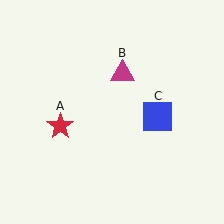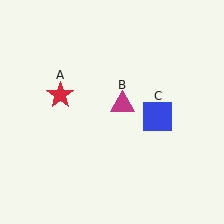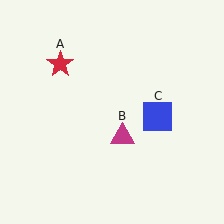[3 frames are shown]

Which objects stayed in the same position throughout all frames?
Blue square (object C) remained stationary.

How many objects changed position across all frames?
2 objects changed position: red star (object A), magenta triangle (object B).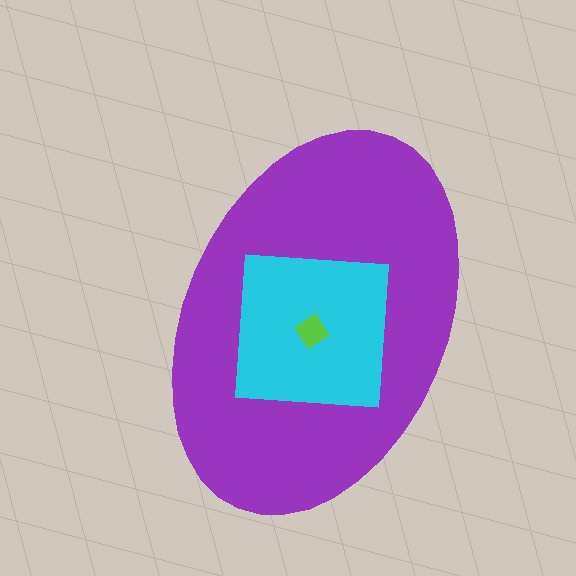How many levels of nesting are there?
3.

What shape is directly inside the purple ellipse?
The cyan square.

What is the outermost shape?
The purple ellipse.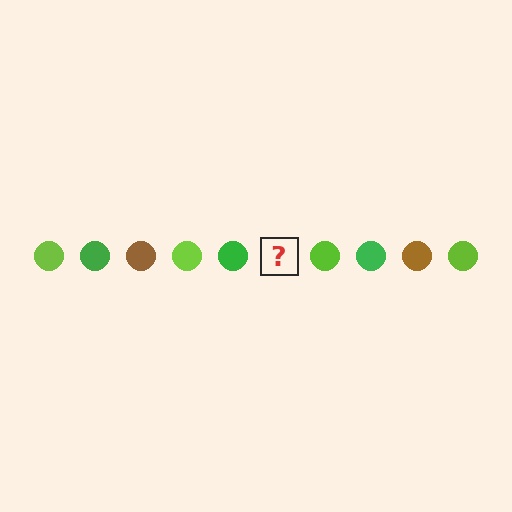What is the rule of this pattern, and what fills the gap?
The rule is that the pattern cycles through lime, green, brown circles. The gap should be filled with a brown circle.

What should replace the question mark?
The question mark should be replaced with a brown circle.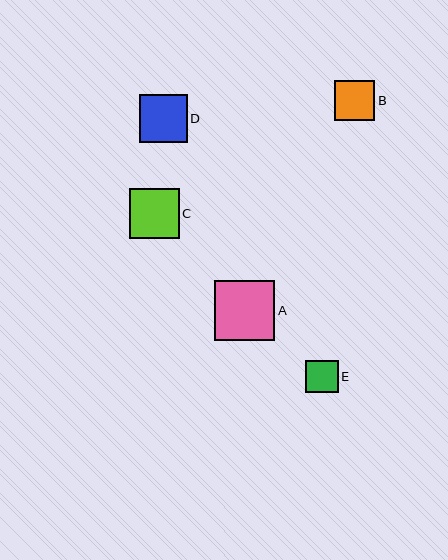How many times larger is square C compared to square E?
Square C is approximately 1.6 times the size of square E.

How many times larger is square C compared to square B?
Square C is approximately 1.3 times the size of square B.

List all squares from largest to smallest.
From largest to smallest: A, C, D, B, E.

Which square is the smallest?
Square E is the smallest with a size of approximately 32 pixels.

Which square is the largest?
Square A is the largest with a size of approximately 60 pixels.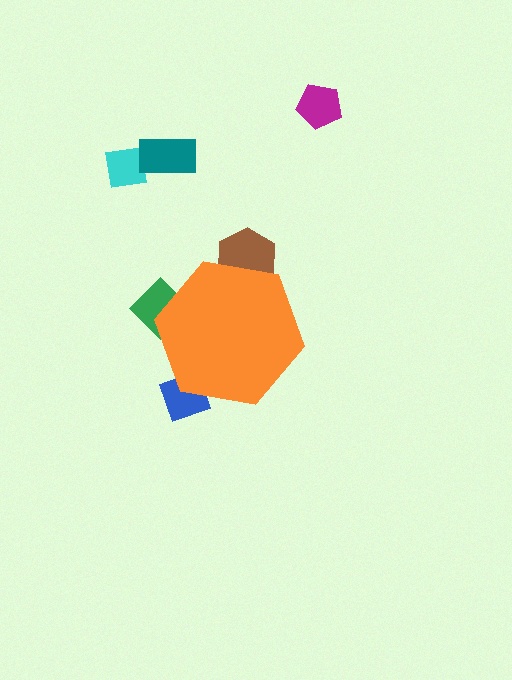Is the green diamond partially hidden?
Yes, the green diamond is partially hidden behind the orange hexagon.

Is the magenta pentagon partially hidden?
No, the magenta pentagon is fully visible.